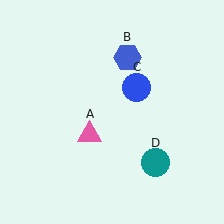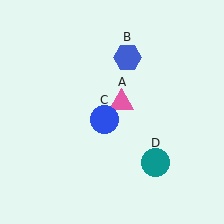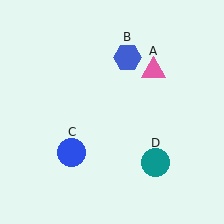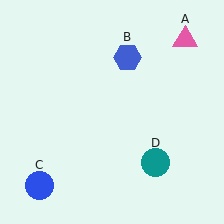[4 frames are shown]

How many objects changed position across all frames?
2 objects changed position: pink triangle (object A), blue circle (object C).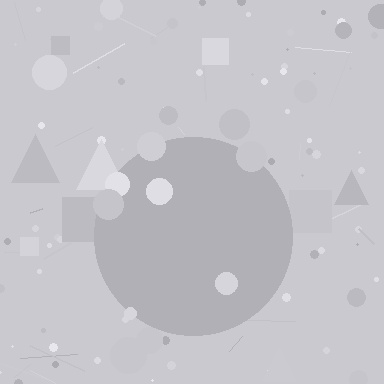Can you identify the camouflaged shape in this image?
The camouflaged shape is a circle.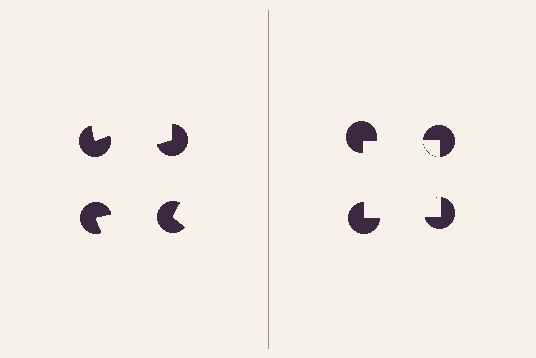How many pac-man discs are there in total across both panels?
8 — 4 on each side.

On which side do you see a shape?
An illusory square appears on the right side. On the left side the wedge cuts are rotated, so no coherent shape forms.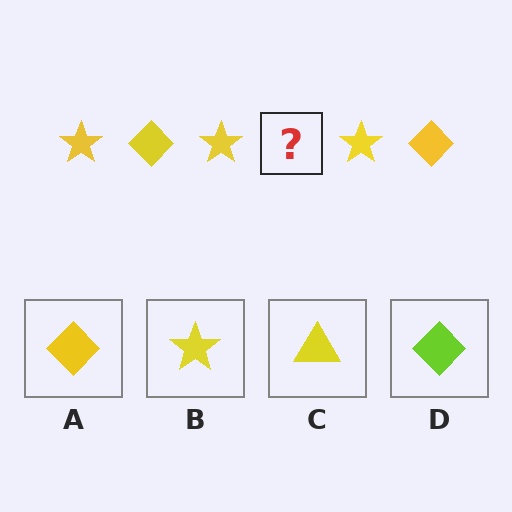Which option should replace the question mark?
Option A.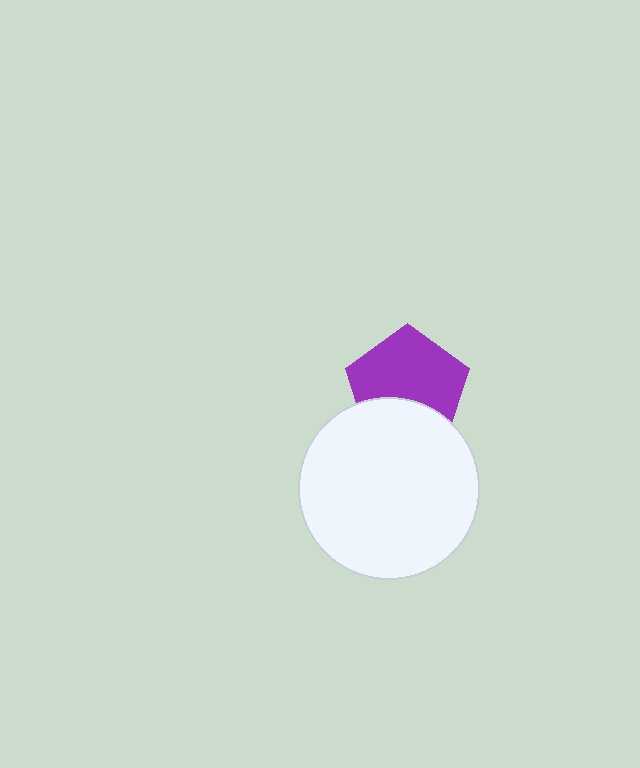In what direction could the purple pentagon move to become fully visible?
The purple pentagon could move up. That would shift it out from behind the white circle entirely.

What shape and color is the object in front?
The object in front is a white circle.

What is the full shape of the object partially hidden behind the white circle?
The partially hidden object is a purple pentagon.